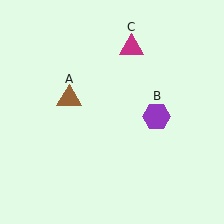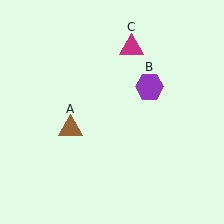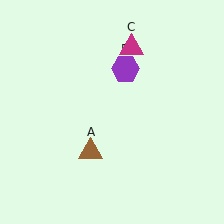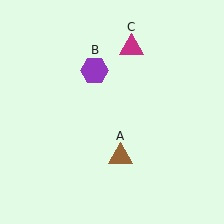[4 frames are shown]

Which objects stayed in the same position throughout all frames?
Magenta triangle (object C) remained stationary.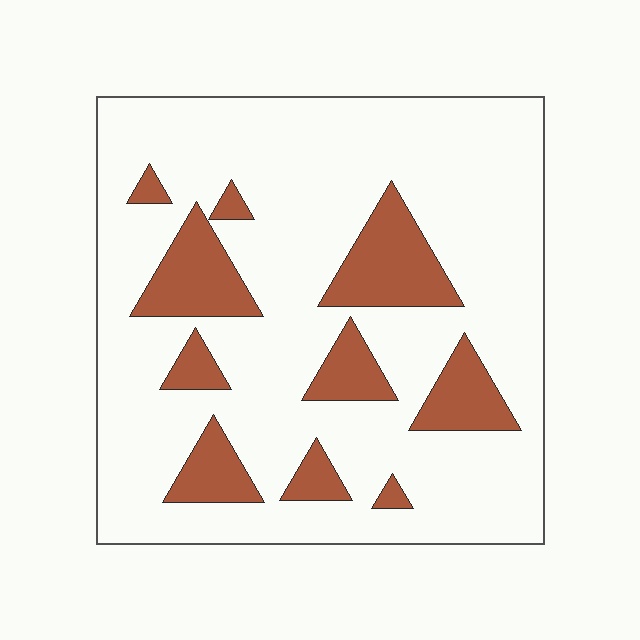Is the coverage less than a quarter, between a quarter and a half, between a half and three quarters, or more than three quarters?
Less than a quarter.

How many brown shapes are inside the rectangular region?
10.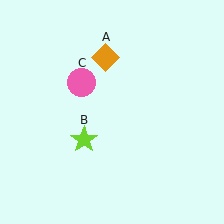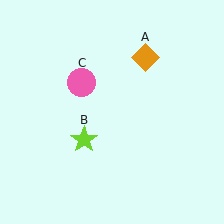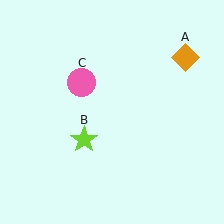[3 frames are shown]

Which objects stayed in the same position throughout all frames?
Lime star (object B) and pink circle (object C) remained stationary.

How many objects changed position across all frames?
1 object changed position: orange diamond (object A).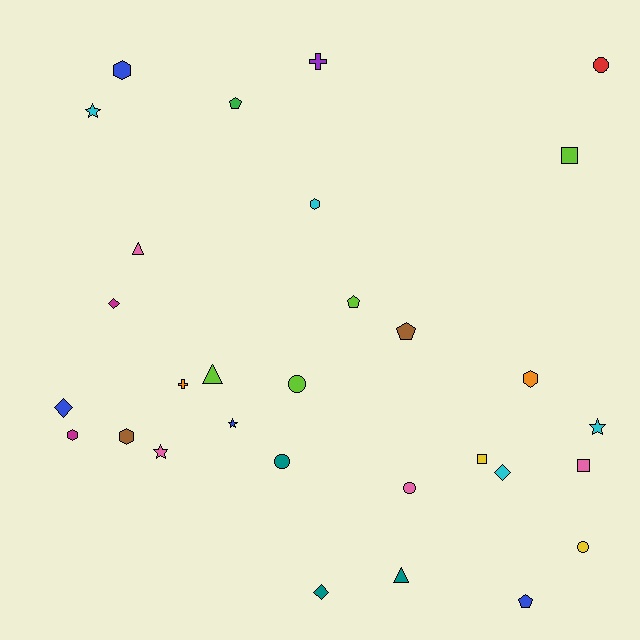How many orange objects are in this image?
There are 2 orange objects.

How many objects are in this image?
There are 30 objects.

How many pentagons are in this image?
There are 4 pentagons.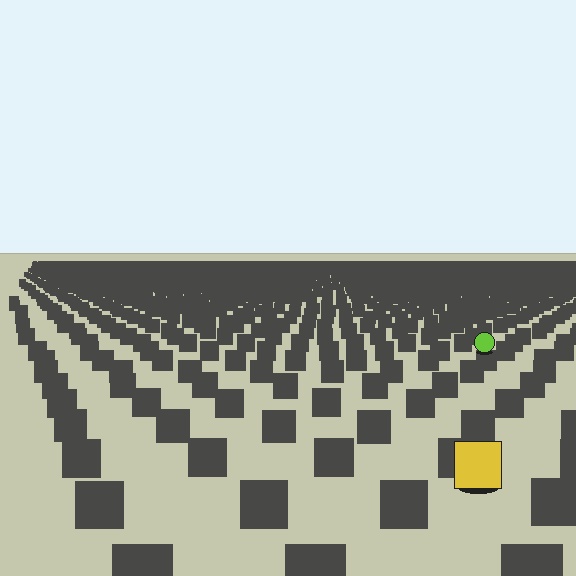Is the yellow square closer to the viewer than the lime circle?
Yes. The yellow square is closer — you can tell from the texture gradient: the ground texture is coarser near it.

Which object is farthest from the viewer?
The lime circle is farthest from the viewer. It appears smaller and the ground texture around it is denser.